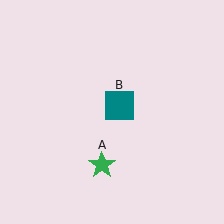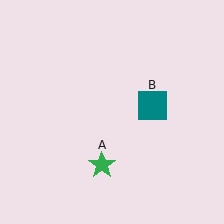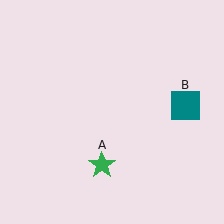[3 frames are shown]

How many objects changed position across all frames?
1 object changed position: teal square (object B).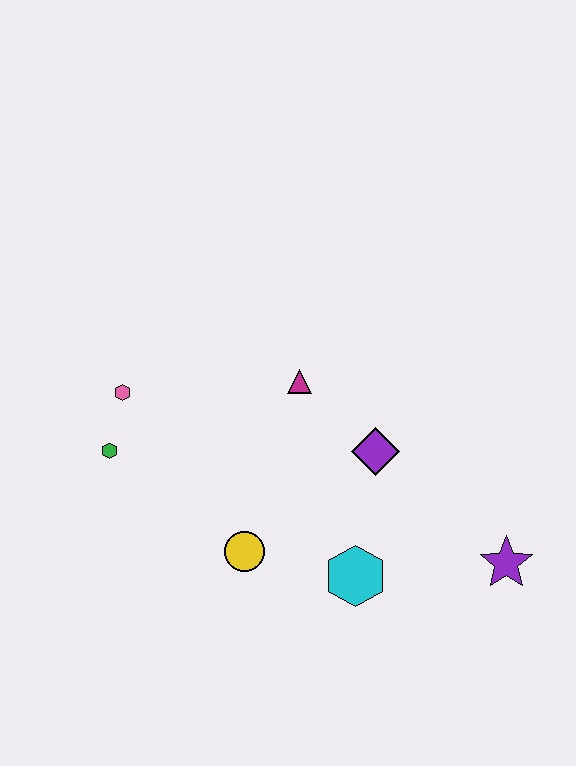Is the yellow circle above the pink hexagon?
No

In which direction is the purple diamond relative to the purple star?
The purple diamond is to the left of the purple star.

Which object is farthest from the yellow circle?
The purple star is farthest from the yellow circle.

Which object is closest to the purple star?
The cyan hexagon is closest to the purple star.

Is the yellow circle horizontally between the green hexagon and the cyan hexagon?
Yes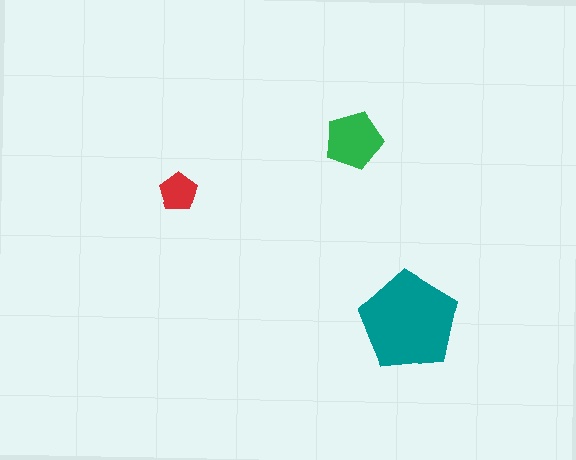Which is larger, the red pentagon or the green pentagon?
The green one.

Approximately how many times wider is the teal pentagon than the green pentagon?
About 1.5 times wider.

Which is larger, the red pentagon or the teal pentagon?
The teal one.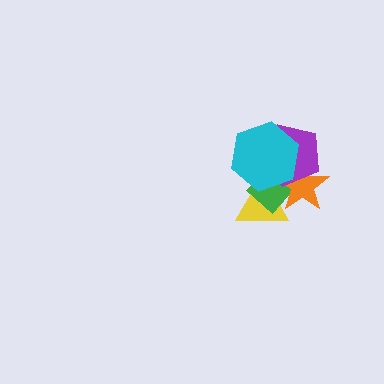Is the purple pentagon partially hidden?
Yes, it is partially covered by another shape.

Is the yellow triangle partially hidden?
Yes, it is partially covered by another shape.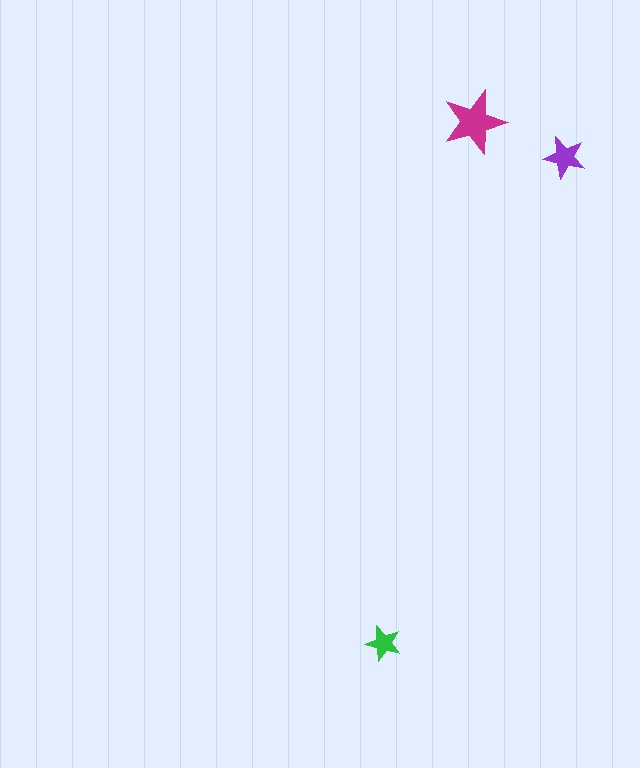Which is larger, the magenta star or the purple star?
The magenta one.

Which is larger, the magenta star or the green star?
The magenta one.